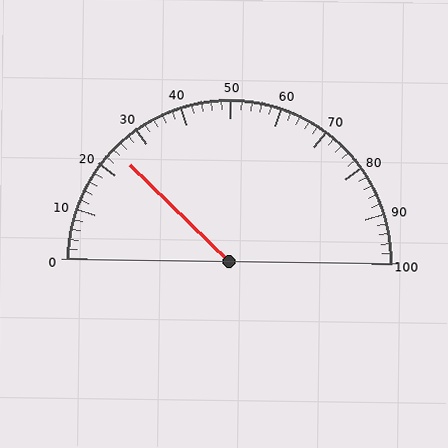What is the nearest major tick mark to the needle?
The nearest major tick mark is 20.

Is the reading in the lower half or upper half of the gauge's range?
The reading is in the lower half of the range (0 to 100).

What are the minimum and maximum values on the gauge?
The gauge ranges from 0 to 100.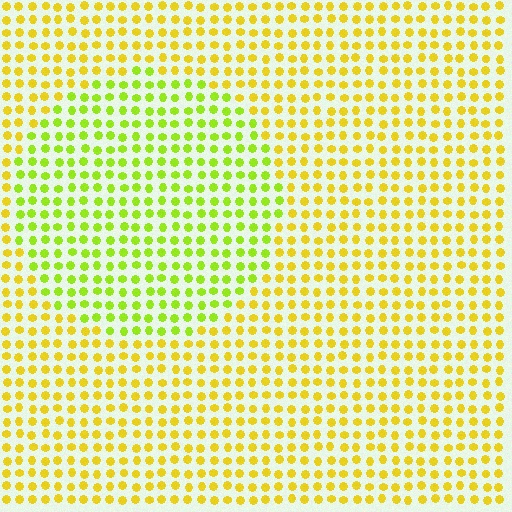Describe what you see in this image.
The image is filled with small yellow elements in a uniform arrangement. A circle-shaped region is visible where the elements are tinted to a slightly different hue, forming a subtle color boundary.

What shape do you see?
I see a circle.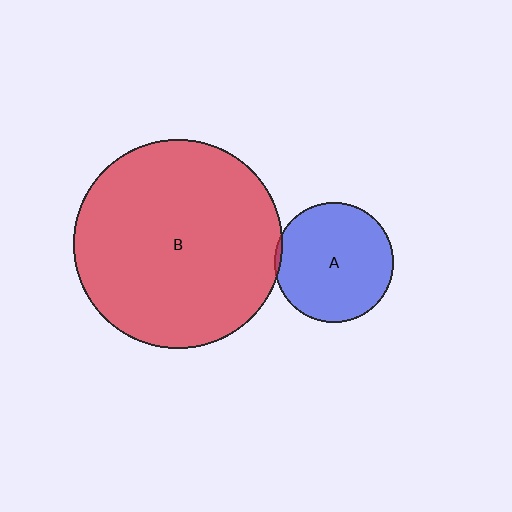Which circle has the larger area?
Circle B (red).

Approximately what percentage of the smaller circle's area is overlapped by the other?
Approximately 5%.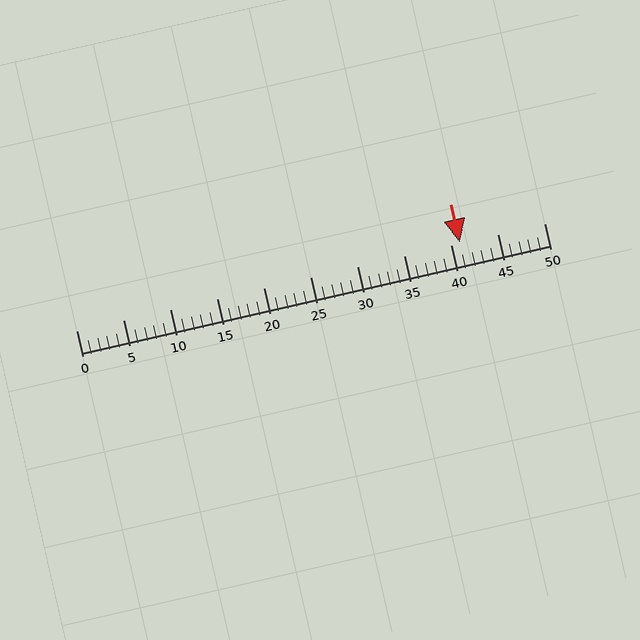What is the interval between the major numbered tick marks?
The major tick marks are spaced 5 units apart.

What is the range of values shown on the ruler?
The ruler shows values from 0 to 50.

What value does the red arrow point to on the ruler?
The red arrow points to approximately 41.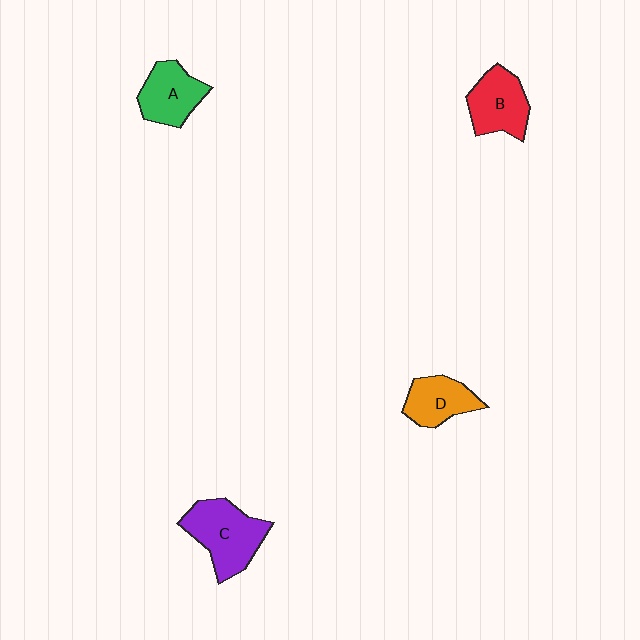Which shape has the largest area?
Shape C (purple).